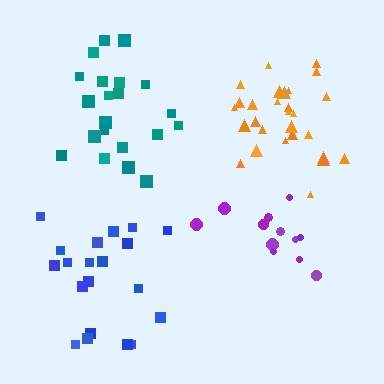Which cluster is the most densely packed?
Orange.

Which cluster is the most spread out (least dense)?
Blue.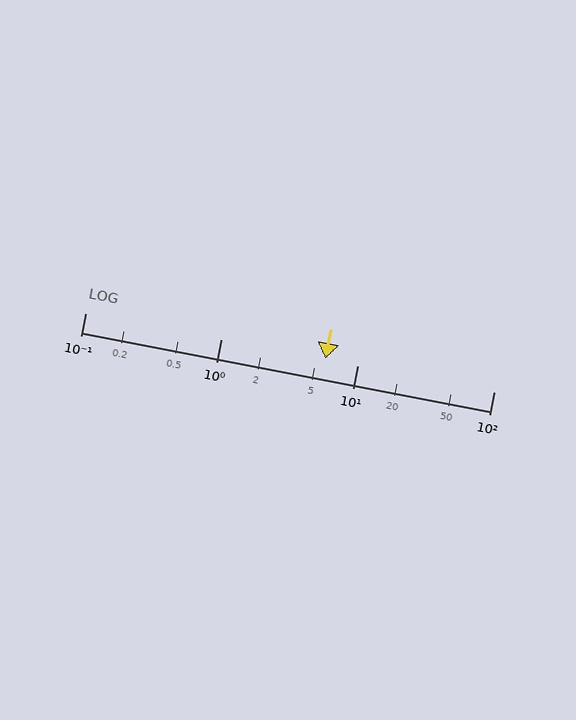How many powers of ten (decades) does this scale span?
The scale spans 3 decades, from 0.1 to 100.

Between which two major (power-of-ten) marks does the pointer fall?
The pointer is between 1 and 10.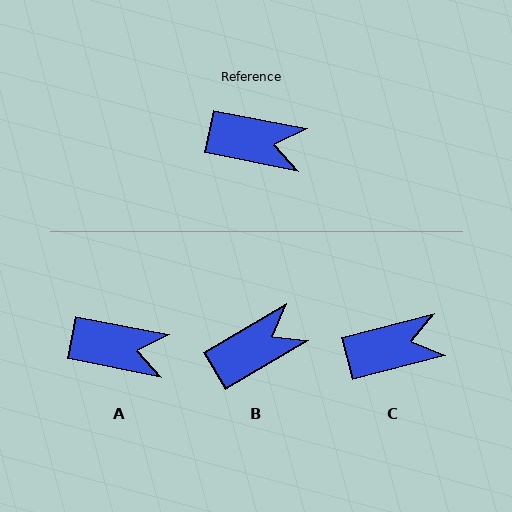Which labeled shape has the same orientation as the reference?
A.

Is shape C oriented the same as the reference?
No, it is off by about 26 degrees.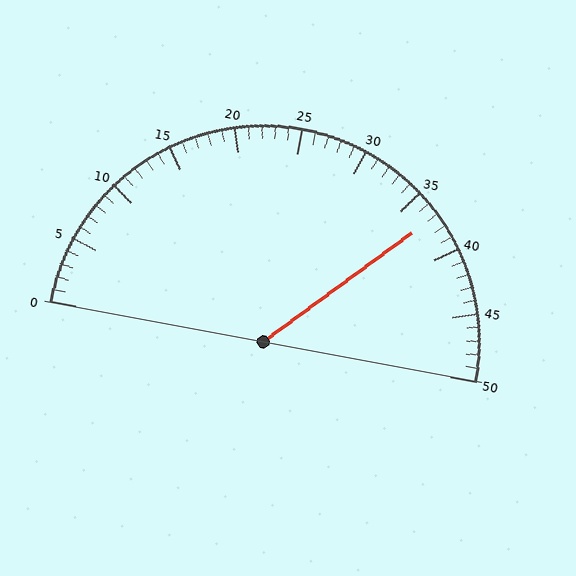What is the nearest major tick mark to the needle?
The nearest major tick mark is 35.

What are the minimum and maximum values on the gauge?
The gauge ranges from 0 to 50.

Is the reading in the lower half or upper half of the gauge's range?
The reading is in the upper half of the range (0 to 50).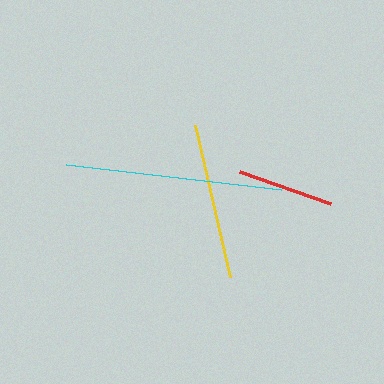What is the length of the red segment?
The red segment is approximately 97 pixels long.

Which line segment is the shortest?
The red line is the shortest at approximately 97 pixels.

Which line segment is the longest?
The cyan line is the longest at approximately 217 pixels.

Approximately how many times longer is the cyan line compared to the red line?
The cyan line is approximately 2.2 times the length of the red line.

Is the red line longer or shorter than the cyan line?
The cyan line is longer than the red line.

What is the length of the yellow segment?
The yellow segment is approximately 155 pixels long.